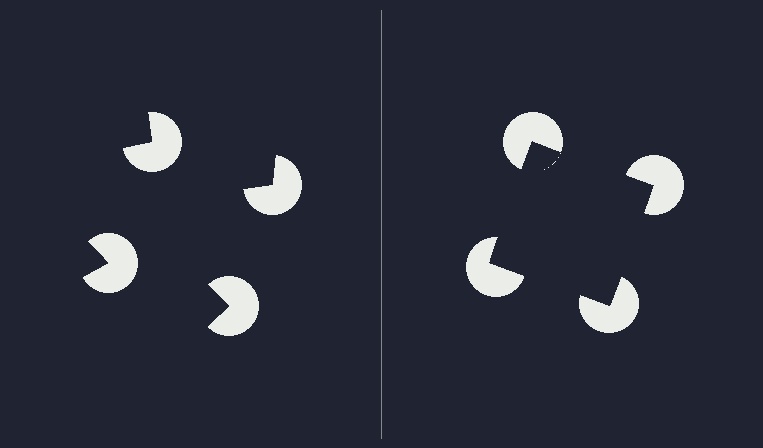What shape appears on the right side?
An illusory square.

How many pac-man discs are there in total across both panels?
8 — 4 on each side.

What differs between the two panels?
The pac-man discs are positioned identically on both sides; only the wedge orientations differ. On the right they align to a square; on the left they are misaligned.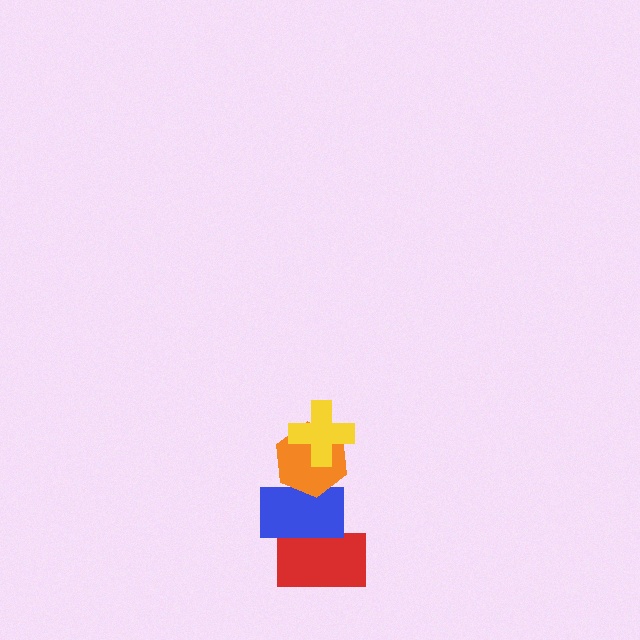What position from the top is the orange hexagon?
The orange hexagon is 2nd from the top.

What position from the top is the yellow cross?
The yellow cross is 1st from the top.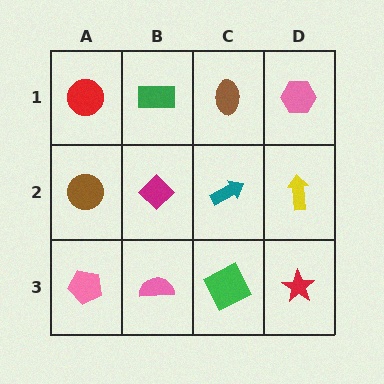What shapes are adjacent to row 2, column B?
A green rectangle (row 1, column B), a pink semicircle (row 3, column B), a brown circle (row 2, column A), a teal arrow (row 2, column C).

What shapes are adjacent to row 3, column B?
A magenta diamond (row 2, column B), a pink pentagon (row 3, column A), a green square (row 3, column C).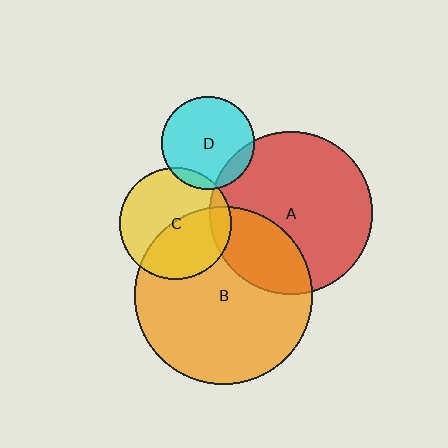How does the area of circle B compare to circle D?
Approximately 3.6 times.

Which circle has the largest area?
Circle B (orange).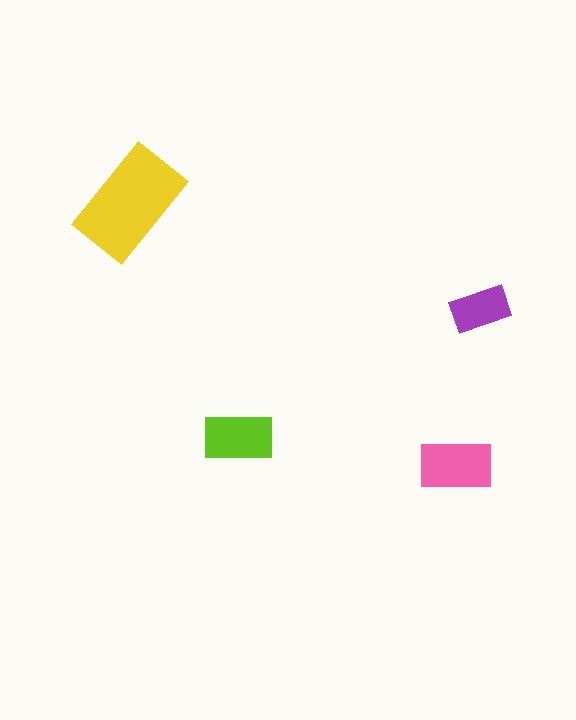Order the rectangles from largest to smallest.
the yellow one, the pink one, the lime one, the purple one.